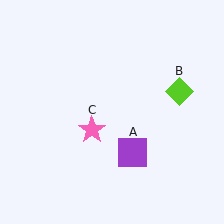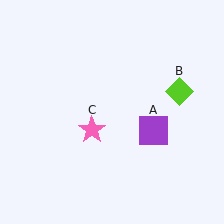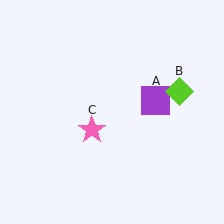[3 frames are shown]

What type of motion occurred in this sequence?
The purple square (object A) rotated counterclockwise around the center of the scene.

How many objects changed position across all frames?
1 object changed position: purple square (object A).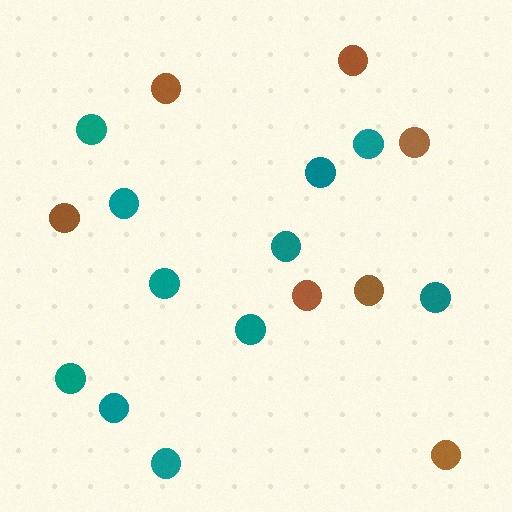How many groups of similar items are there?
There are 2 groups: one group of teal circles (11) and one group of brown circles (7).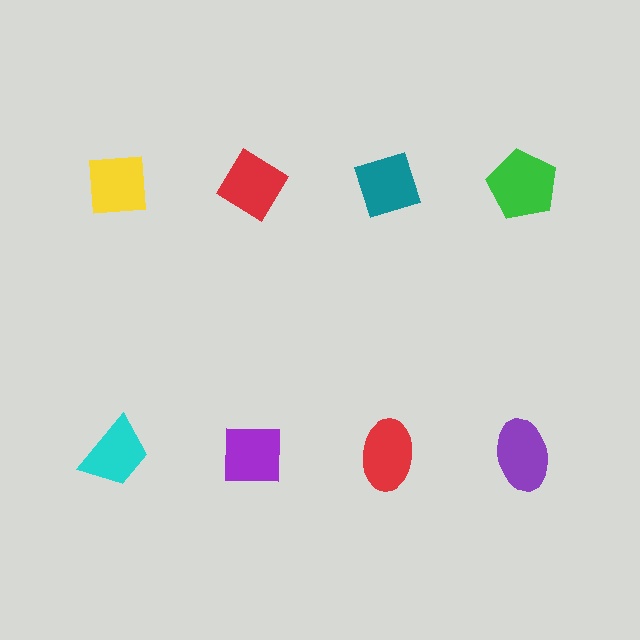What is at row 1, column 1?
A yellow square.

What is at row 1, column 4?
A green pentagon.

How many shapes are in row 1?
4 shapes.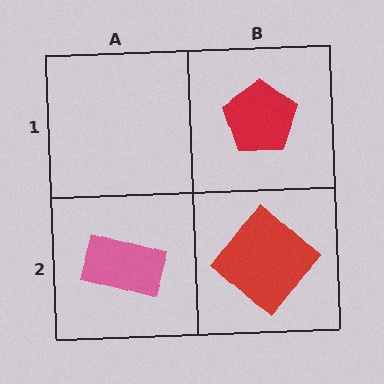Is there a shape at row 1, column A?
No, that cell is empty.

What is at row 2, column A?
A pink rectangle.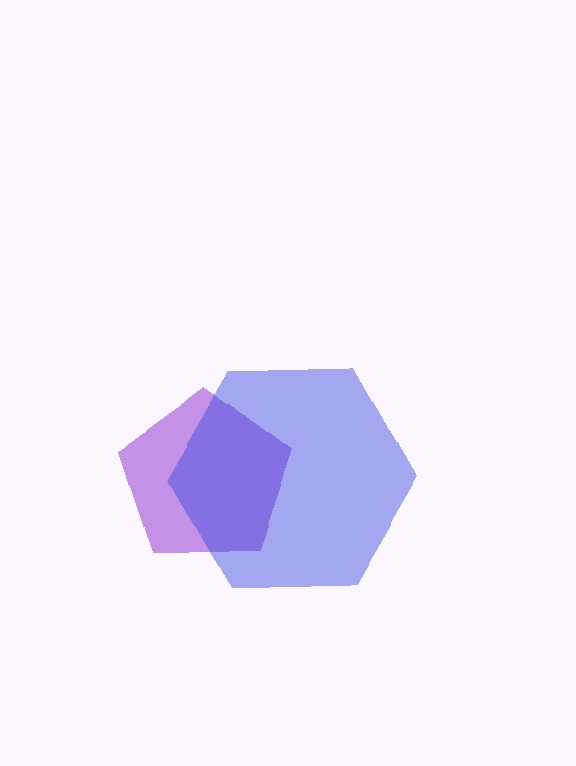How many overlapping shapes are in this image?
There are 2 overlapping shapes in the image.